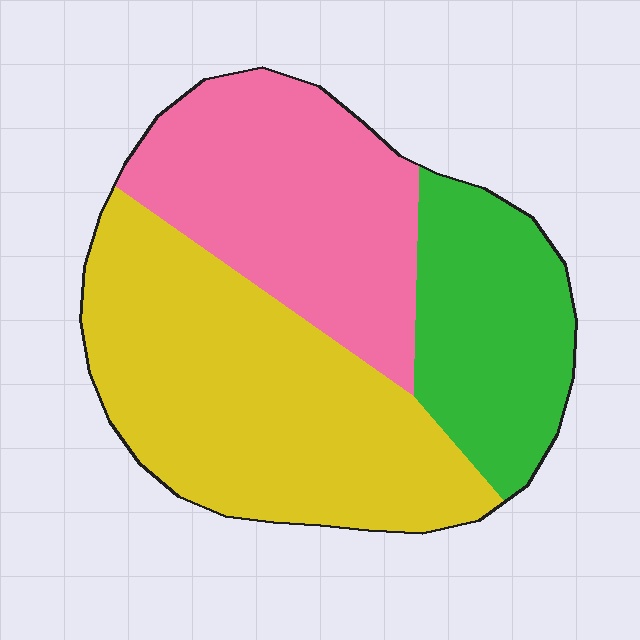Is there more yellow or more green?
Yellow.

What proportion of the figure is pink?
Pink takes up between a quarter and a half of the figure.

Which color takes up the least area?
Green, at roughly 25%.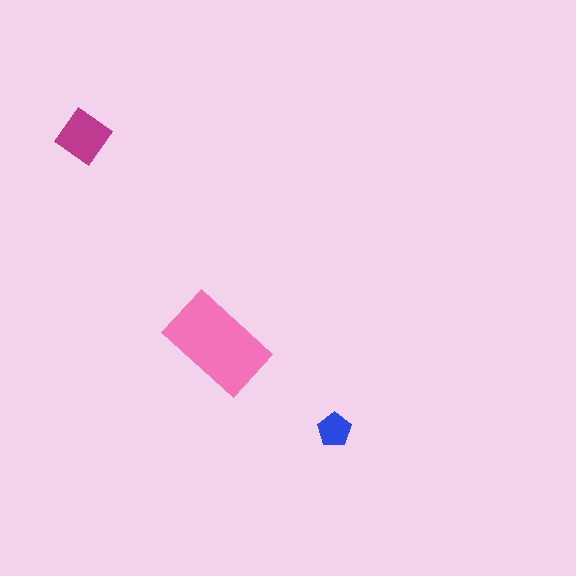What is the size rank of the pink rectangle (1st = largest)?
1st.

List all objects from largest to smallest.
The pink rectangle, the magenta diamond, the blue pentagon.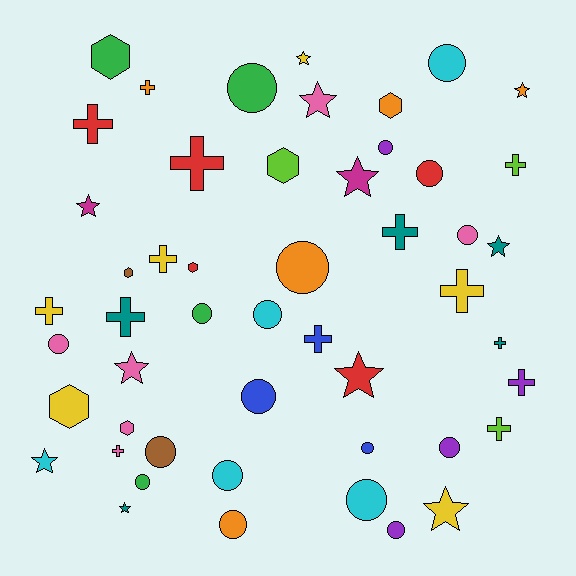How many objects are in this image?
There are 50 objects.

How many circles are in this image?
There are 18 circles.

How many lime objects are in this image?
There are 3 lime objects.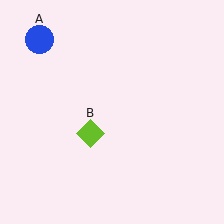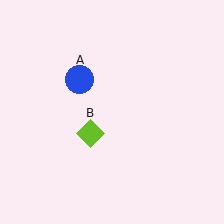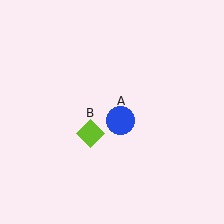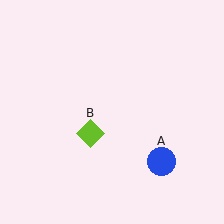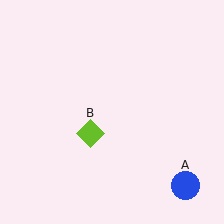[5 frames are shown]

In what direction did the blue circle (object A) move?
The blue circle (object A) moved down and to the right.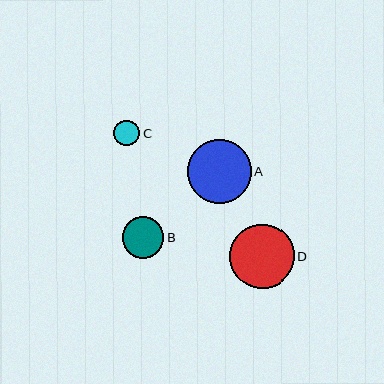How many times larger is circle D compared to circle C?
Circle D is approximately 2.5 times the size of circle C.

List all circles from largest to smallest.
From largest to smallest: D, A, B, C.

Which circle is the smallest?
Circle C is the smallest with a size of approximately 26 pixels.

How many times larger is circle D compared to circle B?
Circle D is approximately 1.6 times the size of circle B.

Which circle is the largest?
Circle D is the largest with a size of approximately 65 pixels.